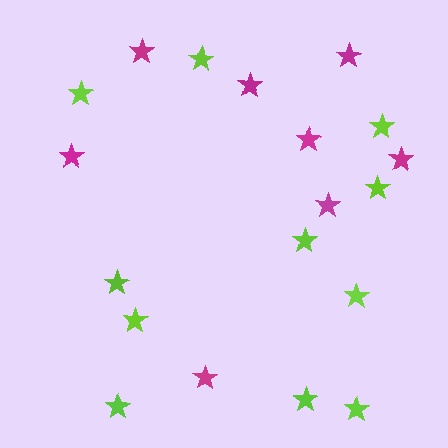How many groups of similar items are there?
There are 2 groups: one group of magenta stars (8) and one group of lime stars (11).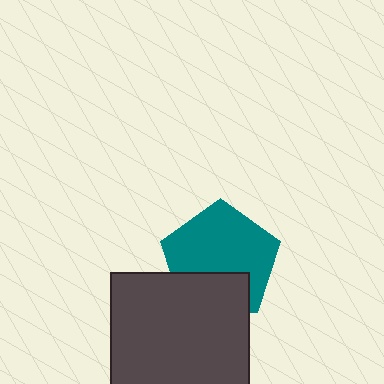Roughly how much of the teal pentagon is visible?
Most of it is visible (roughly 68%).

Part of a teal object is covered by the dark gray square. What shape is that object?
It is a pentagon.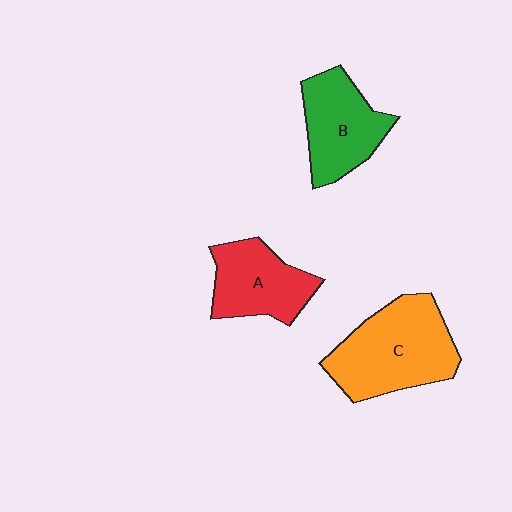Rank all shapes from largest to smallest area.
From largest to smallest: C (orange), B (green), A (red).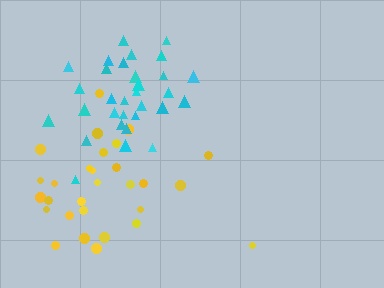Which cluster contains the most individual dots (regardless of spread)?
Cyan (31).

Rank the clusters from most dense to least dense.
cyan, yellow.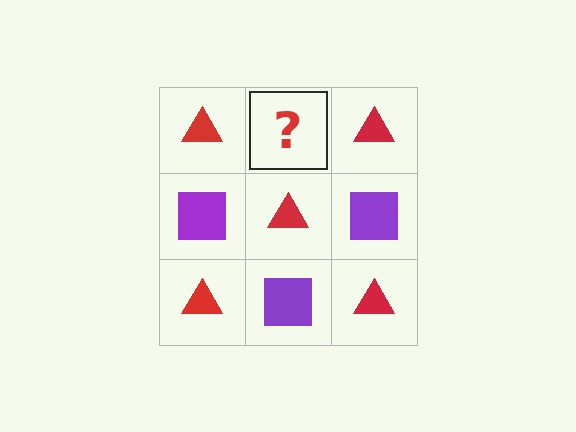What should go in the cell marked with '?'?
The missing cell should contain a purple square.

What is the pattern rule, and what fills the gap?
The rule is that it alternates red triangle and purple square in a checkerboard pattern. The gap should be filled with a purple square.